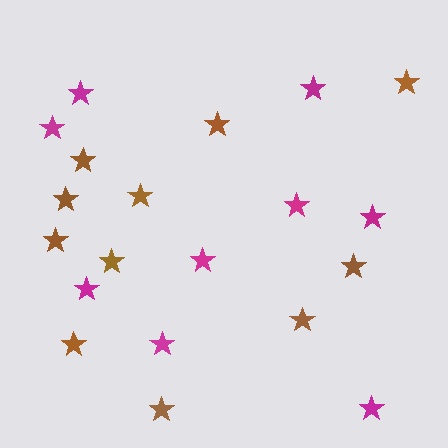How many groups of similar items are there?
There are 2 groups: one group of magenta stars (9) and one group of brown stars (11).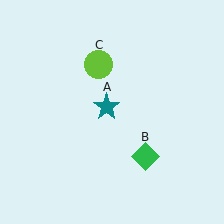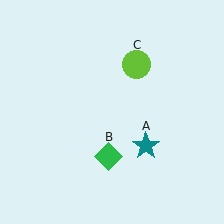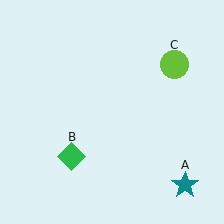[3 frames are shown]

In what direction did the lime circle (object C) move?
The lime circle (object C) moved right.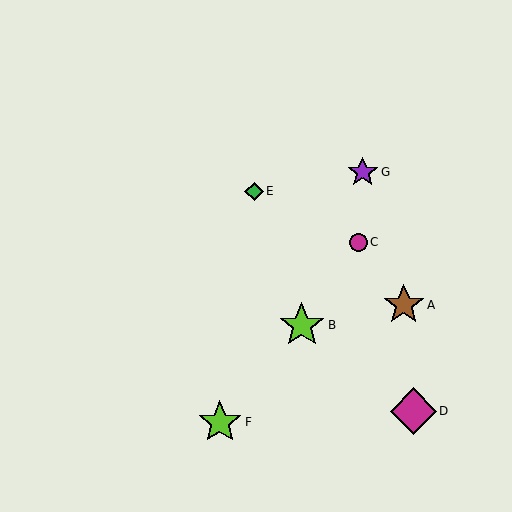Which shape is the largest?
The magenta diamond (labeled D) is the largest.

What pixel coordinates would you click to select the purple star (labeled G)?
Click at (363, 172) to select the purple star G.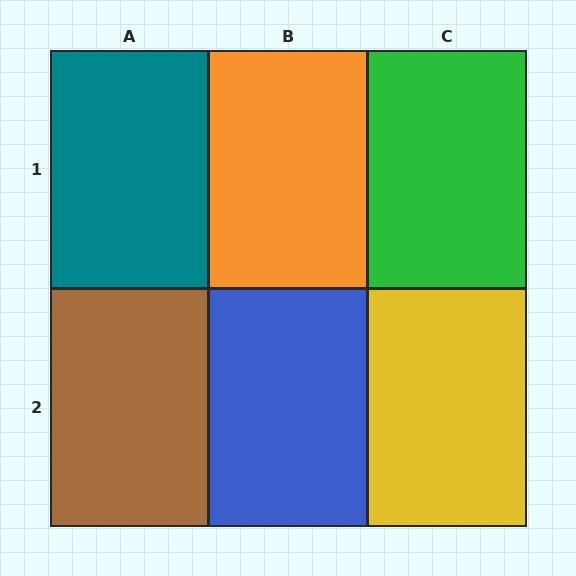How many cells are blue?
1 cell is blue.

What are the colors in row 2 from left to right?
Brown, blue, yellow.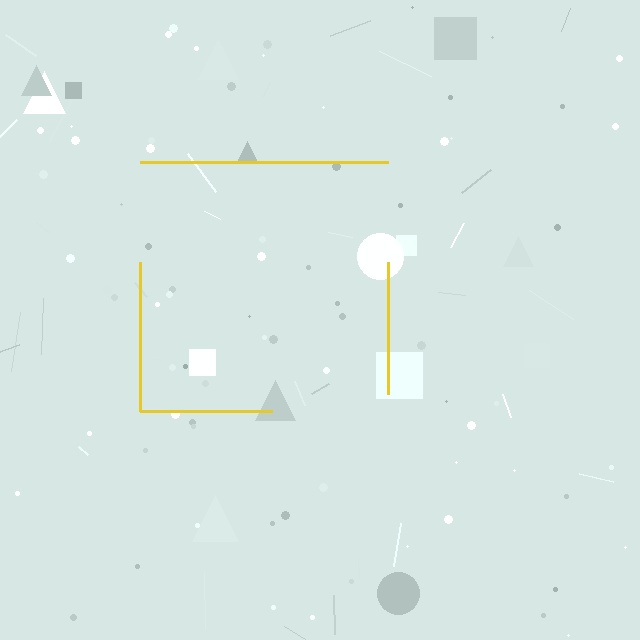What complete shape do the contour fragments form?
The contour fragments form a square.